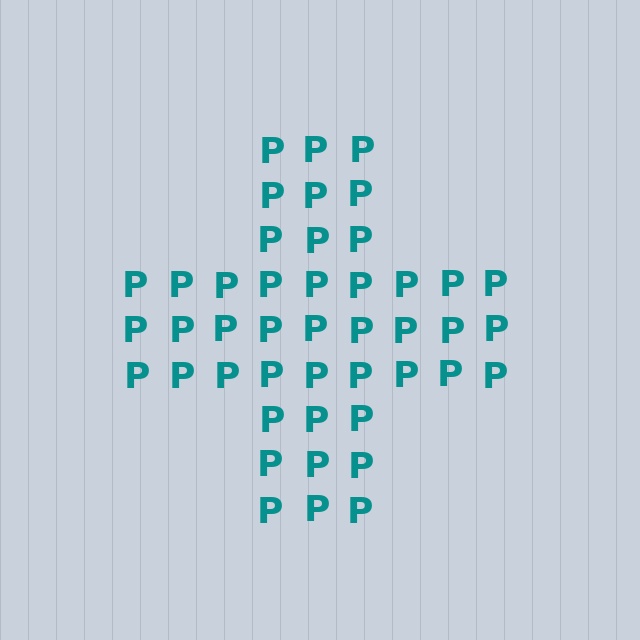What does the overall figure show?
The overall figure shows a cross.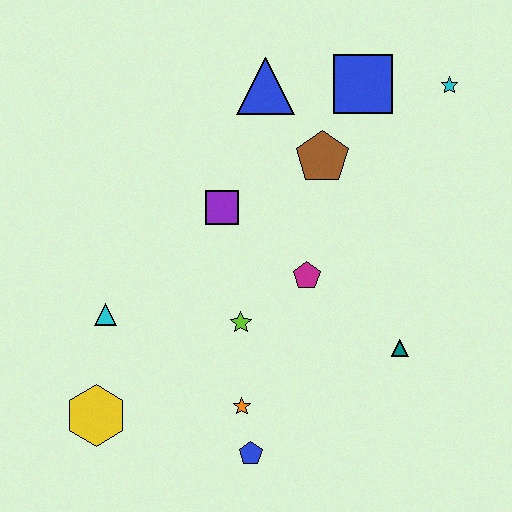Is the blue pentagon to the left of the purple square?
No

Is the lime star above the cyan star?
No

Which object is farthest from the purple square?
The cyan star is farthest from the purple square.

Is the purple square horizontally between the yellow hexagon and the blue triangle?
Yes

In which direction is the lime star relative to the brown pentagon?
The lime star is below the brown pentagon.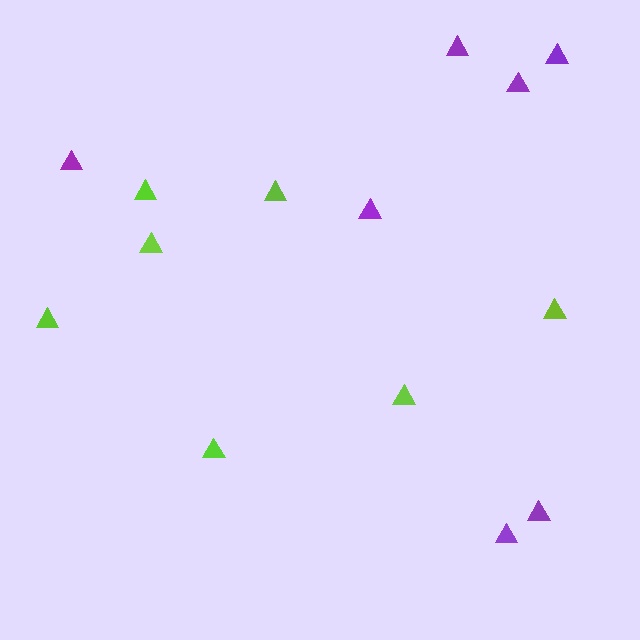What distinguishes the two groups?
There are 2 groups: one group of purple triangles (7) and one group of lime triangles (7).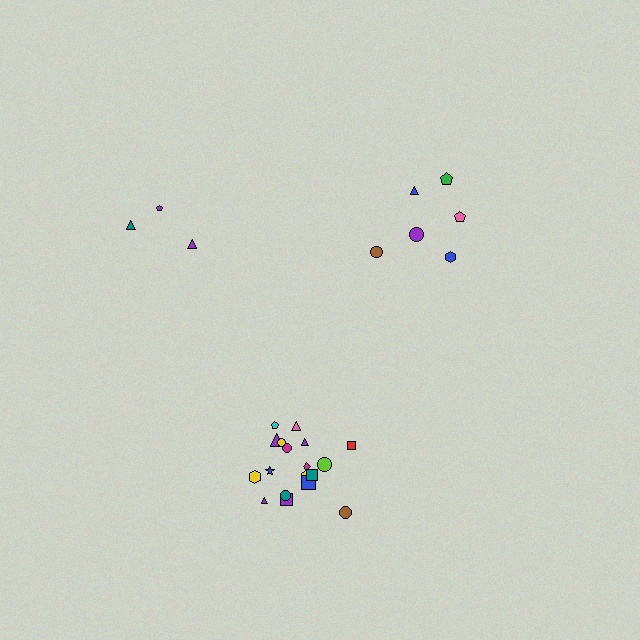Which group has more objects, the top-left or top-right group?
The top-right group.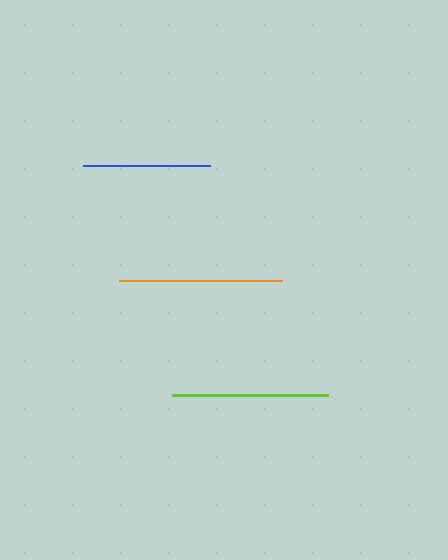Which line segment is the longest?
The orange line is the longest at approximately 163 pixels.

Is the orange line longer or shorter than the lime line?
The orange line is longer than the lime line.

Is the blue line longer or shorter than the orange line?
The orange line is longer than the blue line.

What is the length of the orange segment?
The orange segment is approximately 163 pixels long.